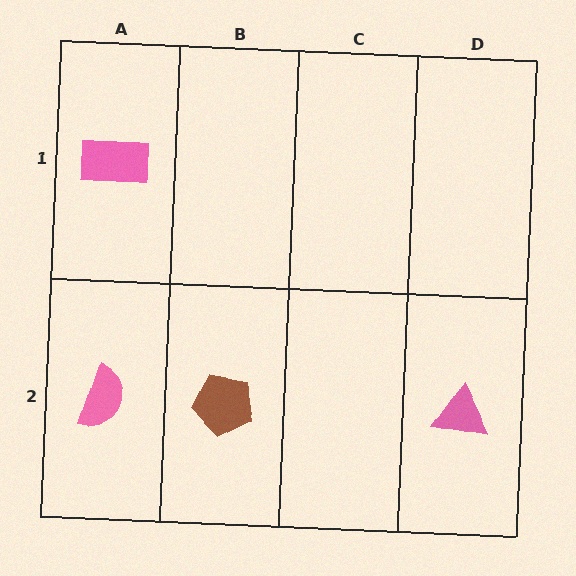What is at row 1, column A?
A pink rectangle.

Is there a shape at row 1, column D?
No, that cell is empty.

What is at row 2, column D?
A pink triangle.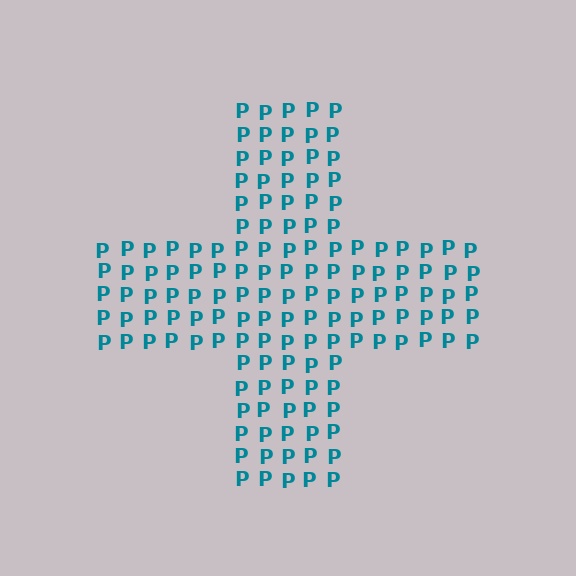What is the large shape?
The large shape is a cross.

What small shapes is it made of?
It is made of small letter P's.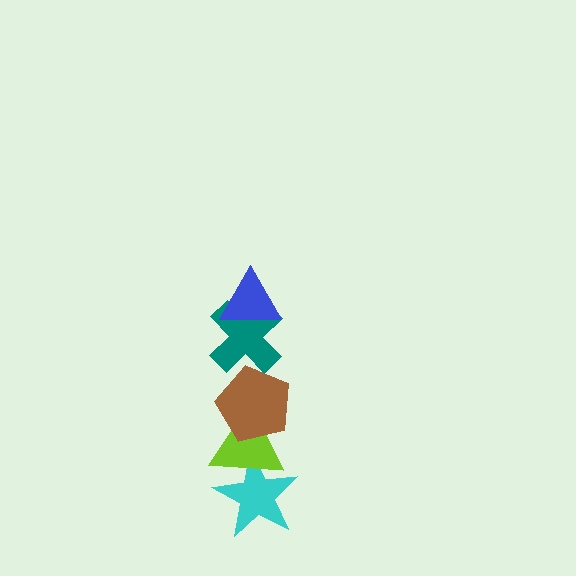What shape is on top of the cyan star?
The lime triangle is on top of the cyan star.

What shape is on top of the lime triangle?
The brown pentagon is on top of the lime triangle.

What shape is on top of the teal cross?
The blue triangle is on top of the teal cross.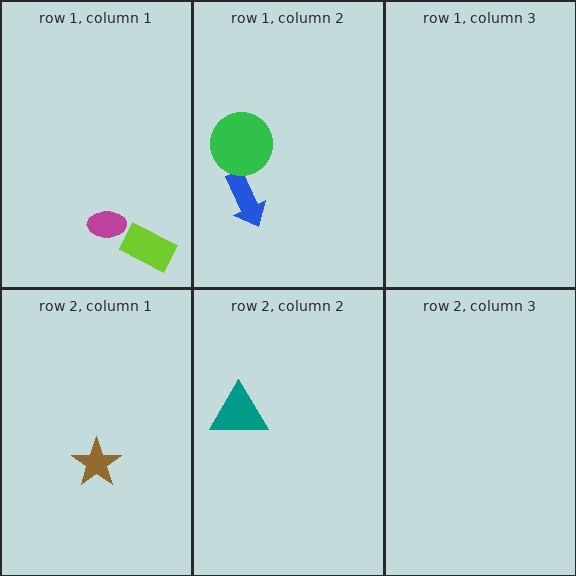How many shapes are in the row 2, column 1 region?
1.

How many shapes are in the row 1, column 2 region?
2.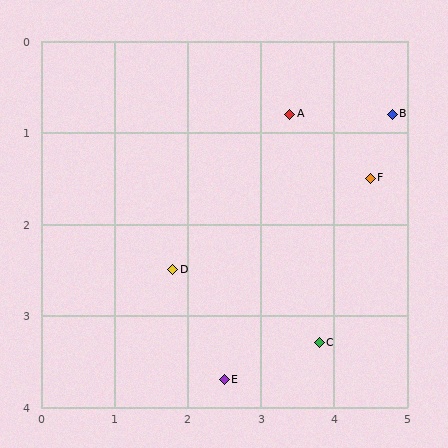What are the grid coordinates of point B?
Point B is at approximately (4.8, 0.8).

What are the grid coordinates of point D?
Point D is at approximately (1.8, 2.5).